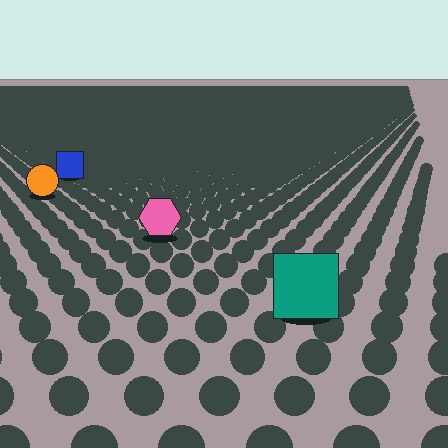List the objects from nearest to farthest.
From nearest to farthest: the teal square, the pink hexagon, the orange circle, the blue square.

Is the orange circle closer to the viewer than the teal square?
No. The teal square is closer — you can tell from the texture gradient: the ground texture is coarser near it.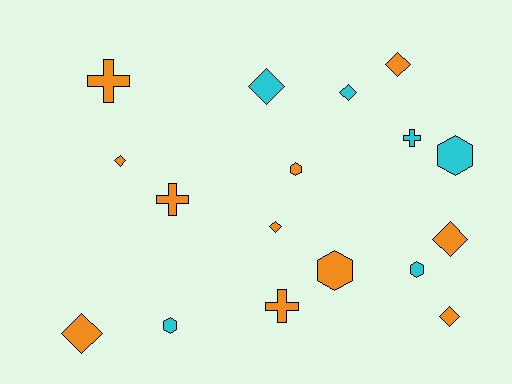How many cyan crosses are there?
There is 1 cyan cross.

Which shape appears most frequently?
Diamond, with 8 objects.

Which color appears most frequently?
Orange, with 11 objects.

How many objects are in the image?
There are 17 objects.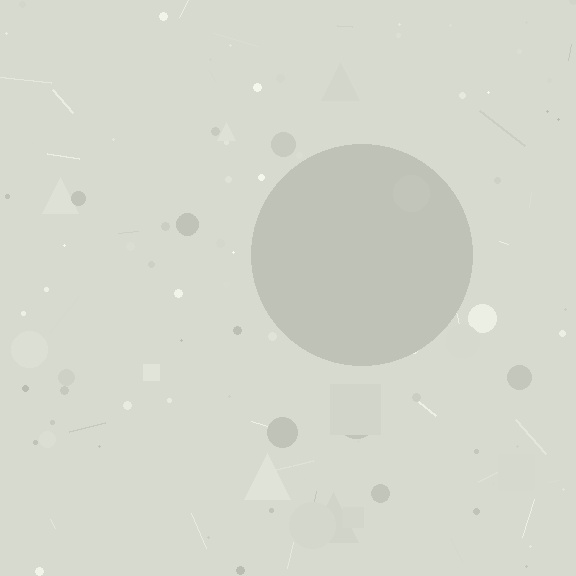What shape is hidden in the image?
A circle is hidden in the image.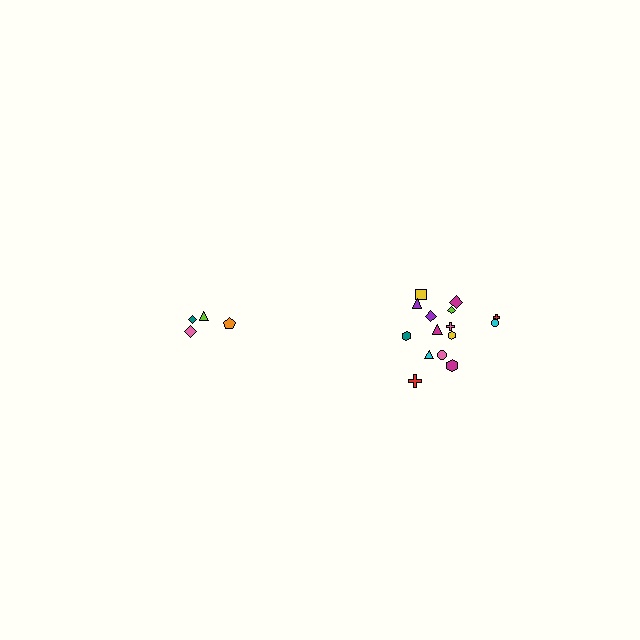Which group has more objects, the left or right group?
The right group.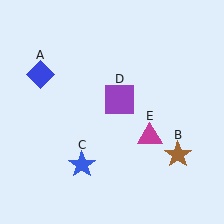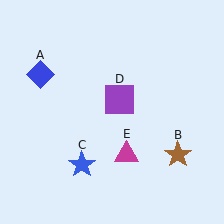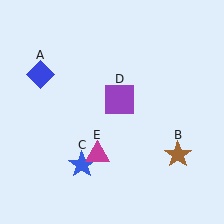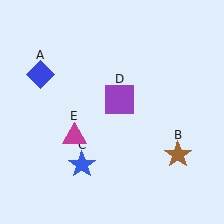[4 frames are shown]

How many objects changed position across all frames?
1 object changed position: magenta triangle (object E).